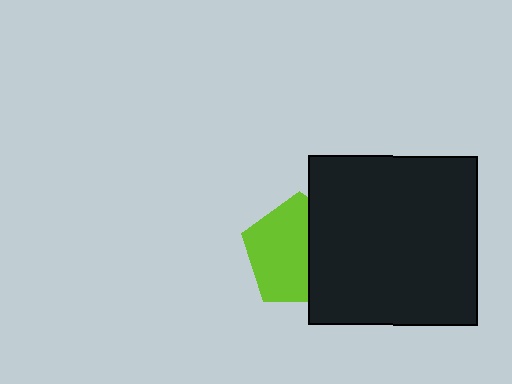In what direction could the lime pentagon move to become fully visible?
The lime pentagon could move left. That would shift it out from behind the black square entirely.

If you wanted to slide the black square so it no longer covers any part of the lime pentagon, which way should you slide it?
Slide it right — that is the most direct way to separate the two shapes.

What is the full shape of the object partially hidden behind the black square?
The partially hidden object is a lime pentagon.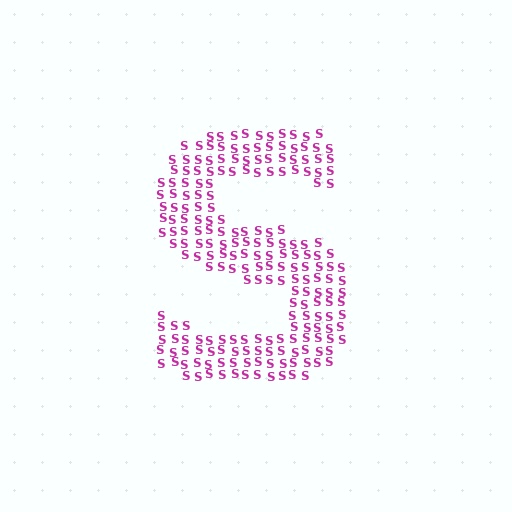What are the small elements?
The small elements are letter S's.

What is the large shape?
The large shape is the letter S.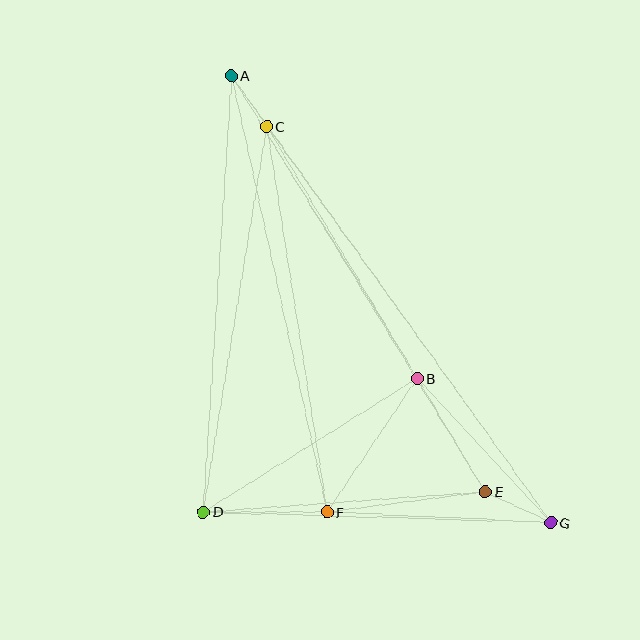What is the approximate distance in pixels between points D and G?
The distance between D and G is approximately 348 pixels.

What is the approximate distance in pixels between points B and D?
The distance between B and D is approximately 252 pixels.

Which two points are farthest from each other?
Points A and G are farthest from each other.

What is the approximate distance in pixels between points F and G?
The distance between F and G is approximately 224 pixels.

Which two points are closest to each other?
Points A and C are closest to each other.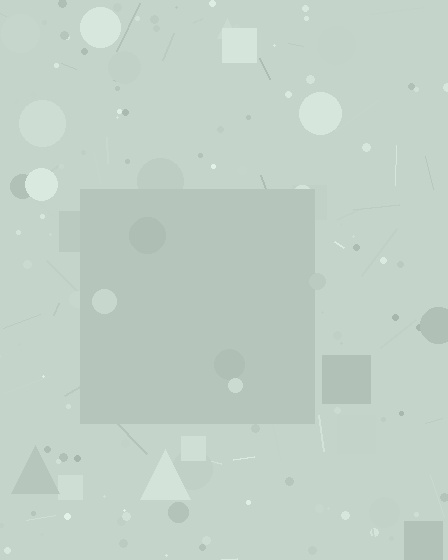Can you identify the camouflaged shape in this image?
The camouflaged shape is a square.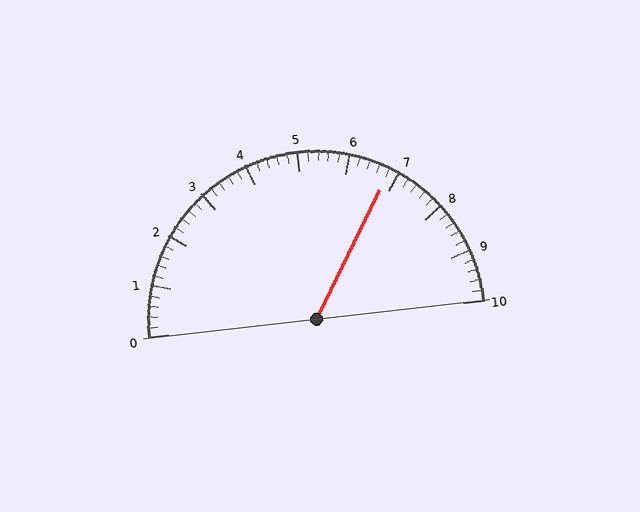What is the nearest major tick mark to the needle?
The nearest major tick mark is 7.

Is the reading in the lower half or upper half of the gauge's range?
The reading is in the upper half of the range (0 to 10).